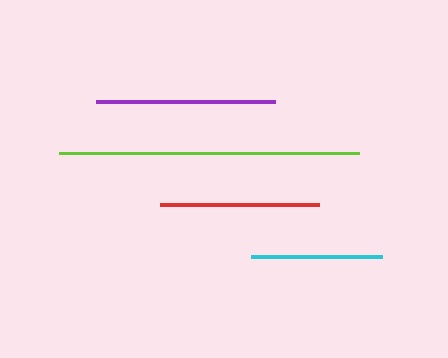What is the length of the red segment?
The red segment is approximately 159 pixels long.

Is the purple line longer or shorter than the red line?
The purple line is longer than the red line.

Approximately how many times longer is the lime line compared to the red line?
The lime line is approximately 1.9 times the length of the red line.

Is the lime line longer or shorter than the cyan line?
The lime line is longer than the cyan line.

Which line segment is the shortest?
The cyan line is the shortest at approximately 131 pixels.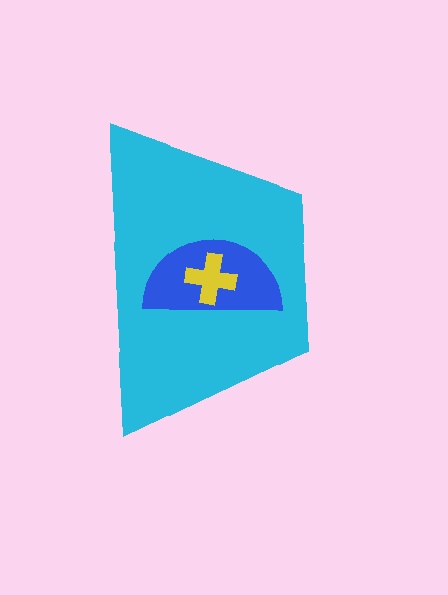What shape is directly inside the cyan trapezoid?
The blue semicircle.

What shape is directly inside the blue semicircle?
The yellow cross.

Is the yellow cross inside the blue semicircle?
Yes.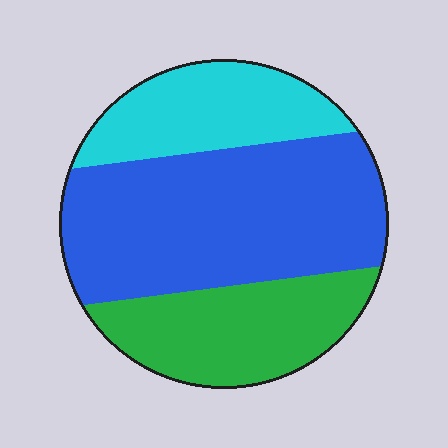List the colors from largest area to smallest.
From largest to smallest: blue, green, cyan.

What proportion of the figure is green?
Green takes up about one quarter (1/4) of the figure.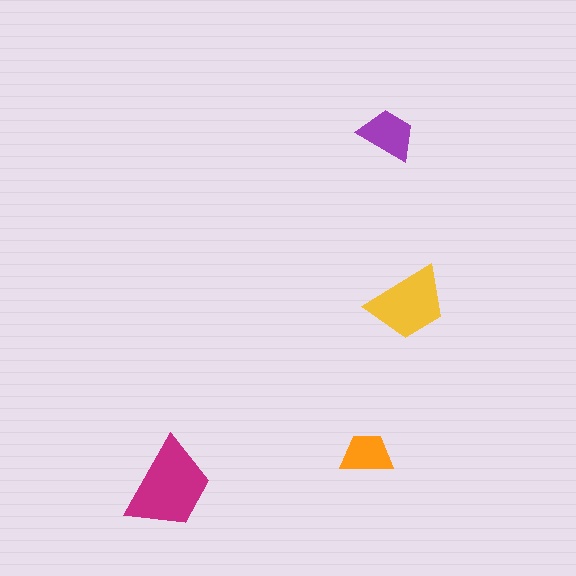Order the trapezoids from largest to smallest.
the magenta one, the yellow one, the purple one, the orange one.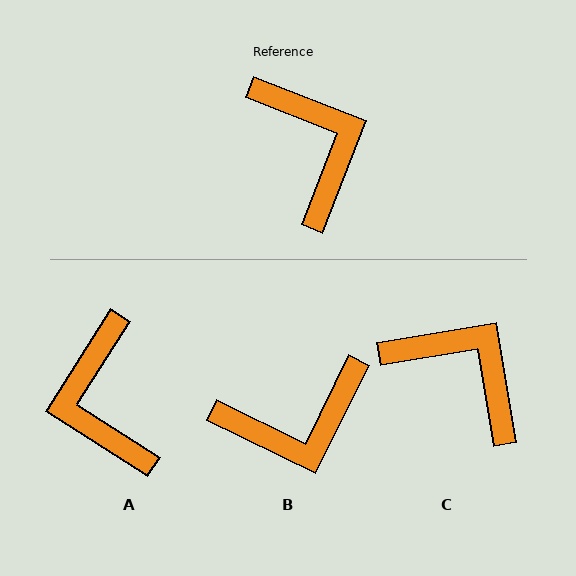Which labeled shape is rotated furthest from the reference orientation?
A, about 169 degrees away.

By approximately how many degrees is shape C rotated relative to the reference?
Approximately 31 degrees counter-clockwise.